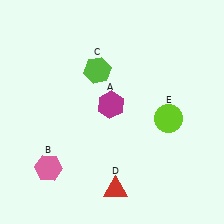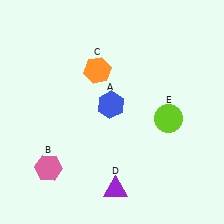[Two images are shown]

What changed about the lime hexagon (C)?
In Image 1, C is lime. In Image 2, it changed to orange.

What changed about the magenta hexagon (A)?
In Image 1, A is magenta. In Image 2, it changed to blue.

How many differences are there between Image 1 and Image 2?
There are 3 differences between the two images.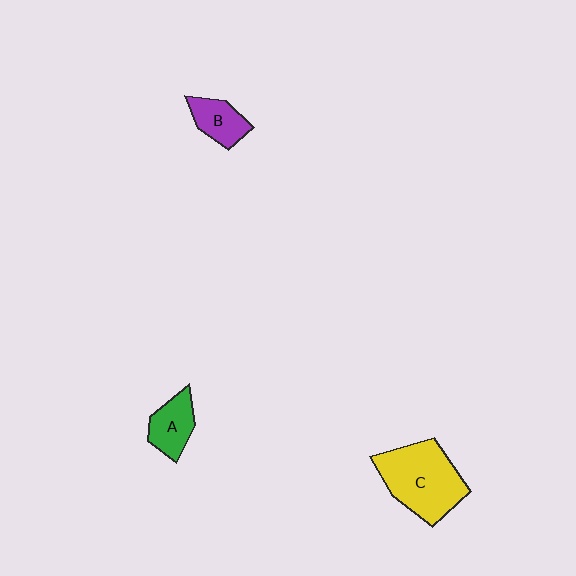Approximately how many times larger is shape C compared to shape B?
Approximately 2.5 times.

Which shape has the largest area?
Shape C (yellow).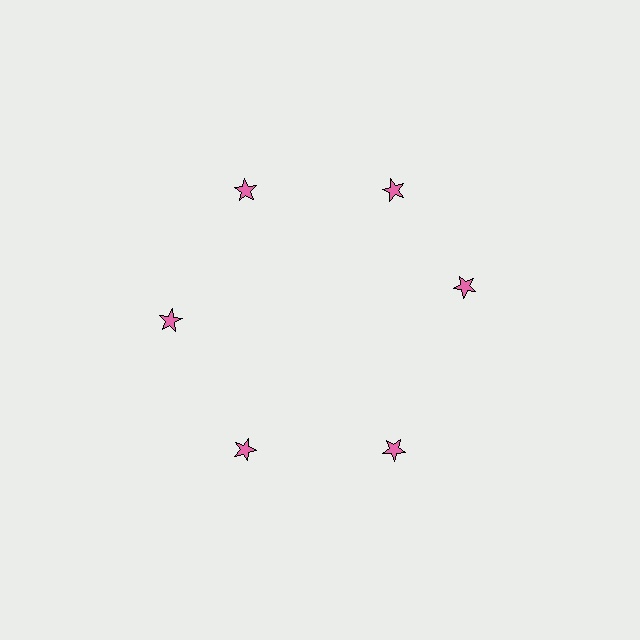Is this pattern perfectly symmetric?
No. The 6 pink stars are arranged in a ring, but one element near the 3 o'clock position is rotated out of alignment along the ring, breaking the 6-fold rotational symmetry.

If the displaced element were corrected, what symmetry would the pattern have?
It would have 6-fold rotational symmetry — the pattern would map onto itself every 60 degrees.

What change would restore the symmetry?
The symmetry would be restored by rotating it back into even spacing with its neighbors so that all 6 stars sit at equal angles and equal distance from the center.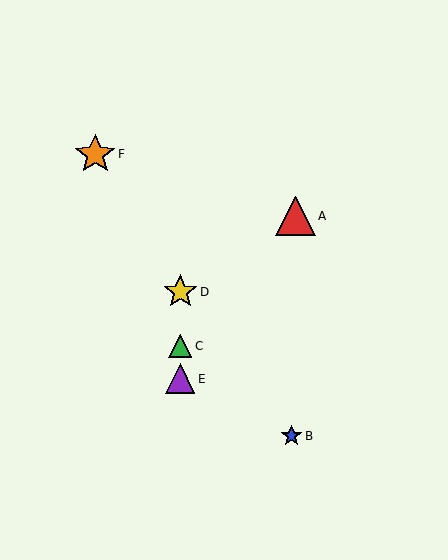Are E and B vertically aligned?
No, E is at x≈180 and B is at x≈291.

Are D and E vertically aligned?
Yes, both are at x≈180.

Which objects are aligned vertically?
Objects C, D, E are aligned vertically.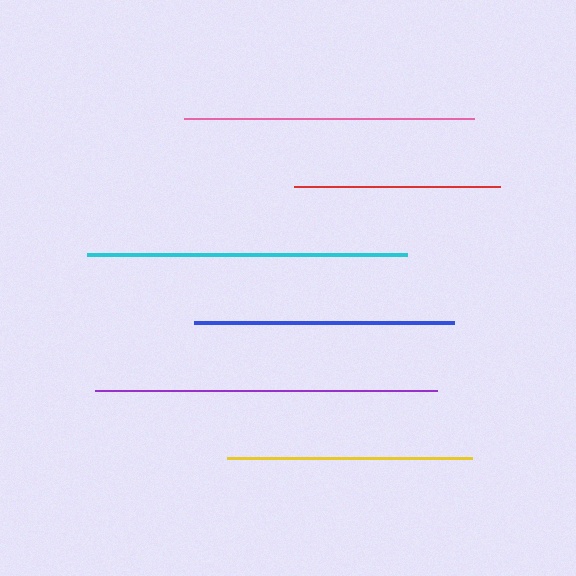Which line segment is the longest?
The purple line is the longest at approximately 342 pixels.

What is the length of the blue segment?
The blue segment is approximately 260 pixels long.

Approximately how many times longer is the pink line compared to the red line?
The pink line is approximately 1.4 times the length of the red line.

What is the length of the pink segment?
The pink segment is approximately 290 pixels long.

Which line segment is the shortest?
The red line is the shortest at approximately 205 pixels.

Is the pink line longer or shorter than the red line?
The pink line is longer than the red line.